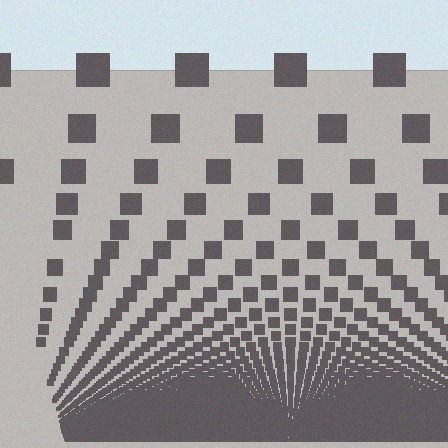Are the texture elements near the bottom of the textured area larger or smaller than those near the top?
Smaller. The gradient is inverted — elements near the bottom are smaller and denser.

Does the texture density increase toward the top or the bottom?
Density increases toward the bottom.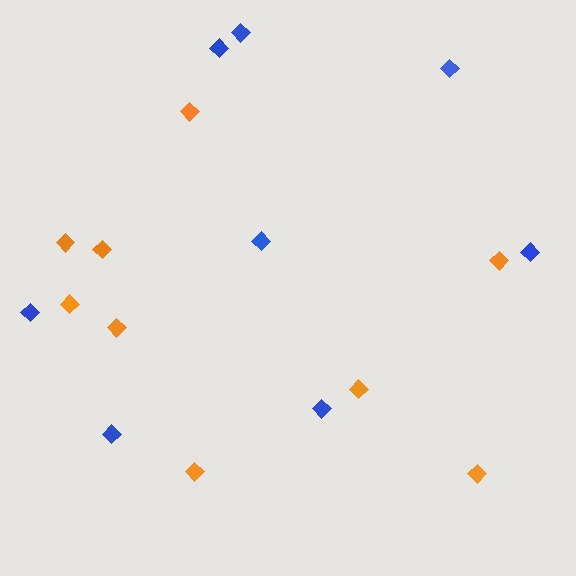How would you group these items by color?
There are 2 groups: one group of orange diamonds (9) and one group of blue diamonds (8).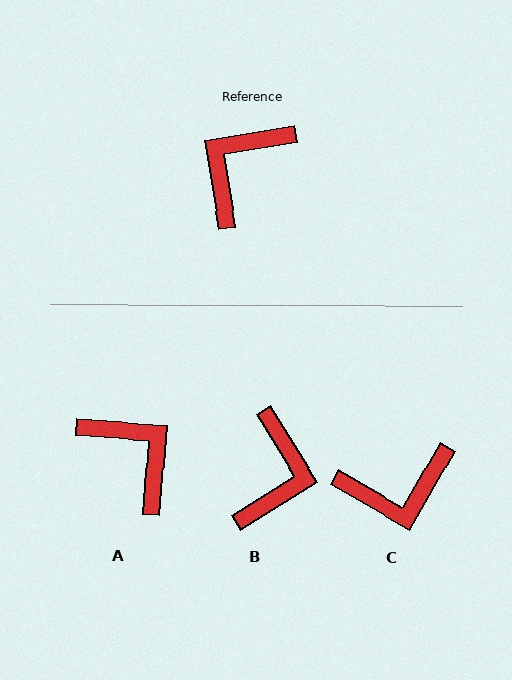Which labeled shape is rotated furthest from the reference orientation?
B, about 158 degrees away.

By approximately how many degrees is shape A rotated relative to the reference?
Approximately 103 degrees clockwise.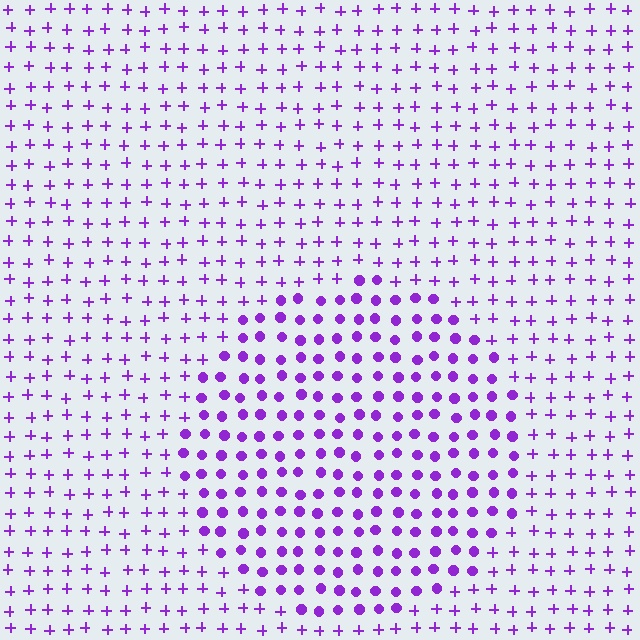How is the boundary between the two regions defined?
The boundary is defined by a change in element shape: circles inside vs. plus signs outside. All elements share the same color and spacing.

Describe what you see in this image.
The image is filled with small purple elements arranged in a uniform grid. A circle-shaped region contains circles, while the surrounding area contains plus signs. The boundary is defined purely by the change in element shape.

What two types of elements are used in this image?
The image uses circles inside the circle region and plus signs outside it.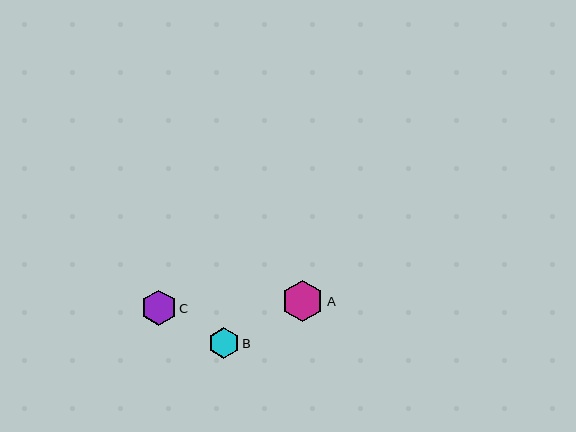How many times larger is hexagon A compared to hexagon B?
Hexagon A is approximately 1.4 times the size of hexagon B.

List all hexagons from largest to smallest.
From largest to smallest: A, C, B.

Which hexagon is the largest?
Hexagon A is the largest with a size of approximately 42 pixels.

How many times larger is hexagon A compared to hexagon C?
Hexagon A is approximately 1.2 times the size of hexagon C.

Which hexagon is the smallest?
Hexagon B is the smallest with a size of approximately 30 pixels.